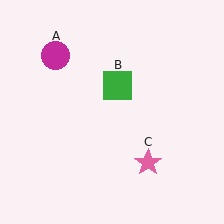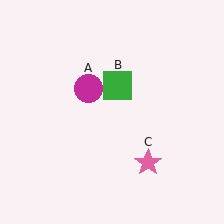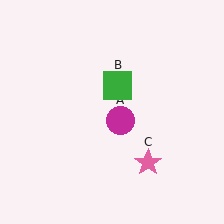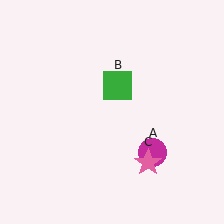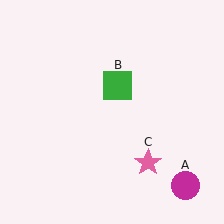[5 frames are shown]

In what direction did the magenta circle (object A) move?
The magenta circle (object A) moved down and to the right.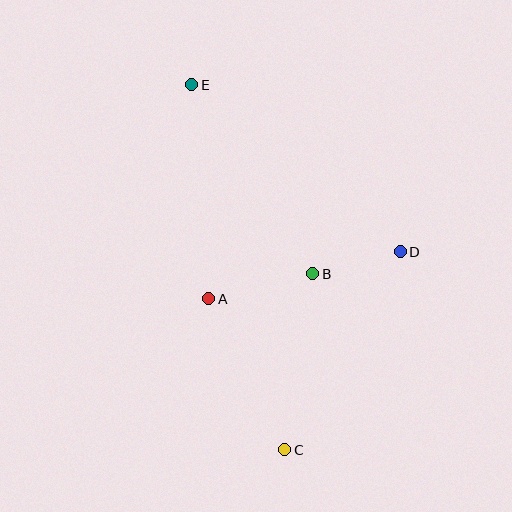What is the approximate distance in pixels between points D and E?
The distance between D and E is approximately 267 pixels.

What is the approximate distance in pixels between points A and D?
The distance between A and D is approximately 197 pixels.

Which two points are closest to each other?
Points B and D are closest to each other.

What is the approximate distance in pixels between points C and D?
The distance between C and D is approximately 229 pixels.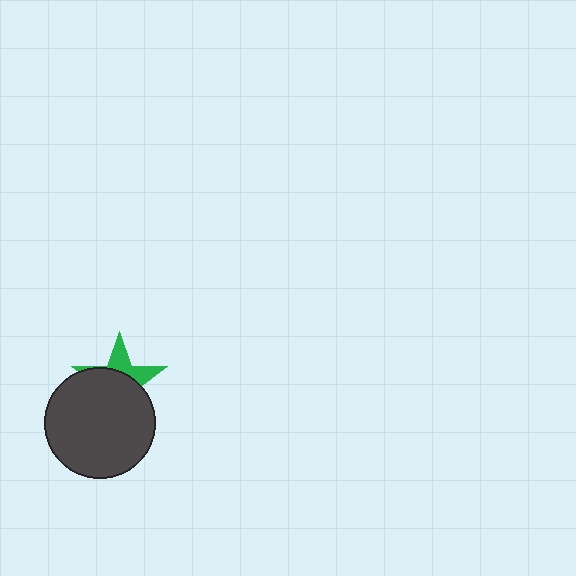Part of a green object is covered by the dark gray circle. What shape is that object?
It is a star.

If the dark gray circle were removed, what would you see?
You would see the complete green star.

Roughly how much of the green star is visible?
A small part of it is visible (roughly 36%).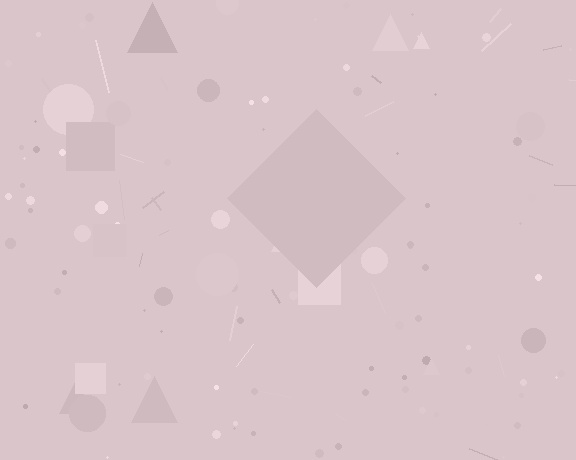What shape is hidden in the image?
A diamond is hidden in the image.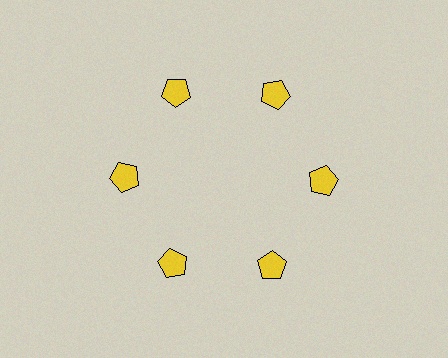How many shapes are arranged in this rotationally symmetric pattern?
There are 6 shapes, arranged in 6 groups of 1.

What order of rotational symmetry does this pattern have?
This pattern has 6-fold rotational symmetry.